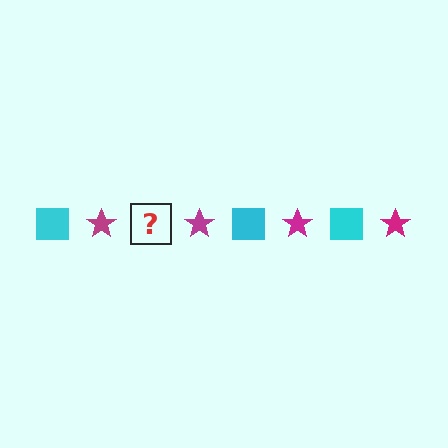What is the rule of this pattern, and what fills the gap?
The rule is that the pattern alternates between cyan square and magenta star. The gap should be filled with a cyan square.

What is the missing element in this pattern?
The missing element is a cyan square.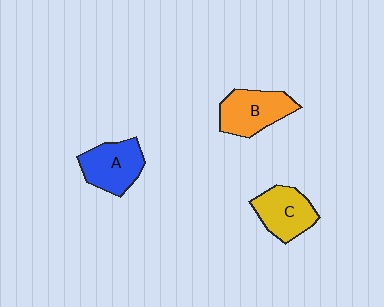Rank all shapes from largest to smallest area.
From largest to smallest: B (orange), A (blue), C (yellow).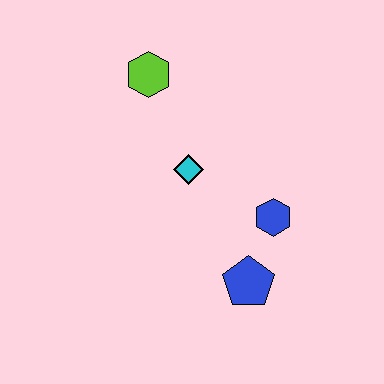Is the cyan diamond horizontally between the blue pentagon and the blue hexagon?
No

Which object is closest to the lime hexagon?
The cyan diamond is closest to the lime hexagon.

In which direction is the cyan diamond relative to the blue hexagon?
The cyan diamond is to the left of the blue hexagon.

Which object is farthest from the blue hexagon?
The lime hexagon is farthest from the blue hexagon.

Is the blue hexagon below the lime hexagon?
Yes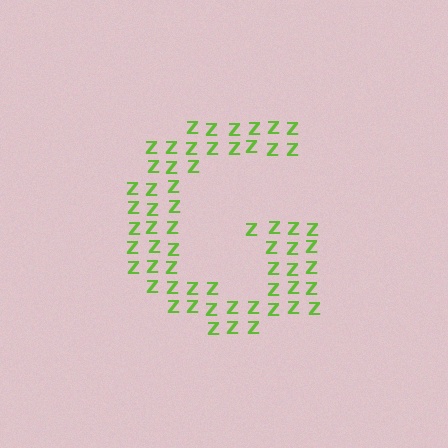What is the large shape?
The large shape is the letter G.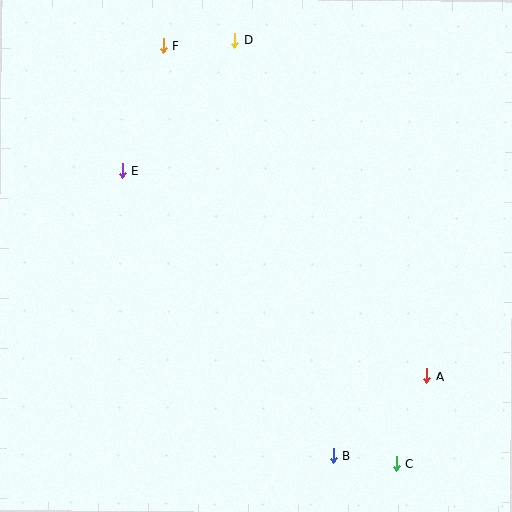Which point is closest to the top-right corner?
Point D is closest to the top-right corner.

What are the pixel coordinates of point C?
Point C is at (397, 464).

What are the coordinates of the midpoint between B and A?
The midpoint between B and A is at (380, 416).